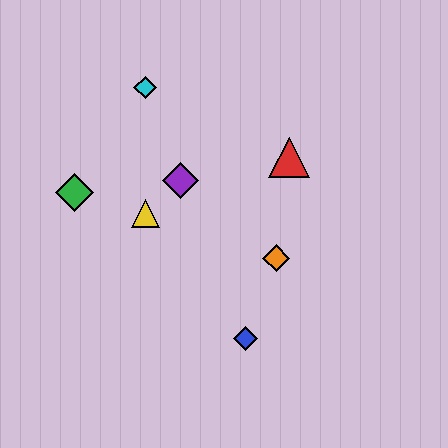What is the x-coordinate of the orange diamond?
The orange diamond is at x≈276.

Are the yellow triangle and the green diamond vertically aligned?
No, the yellow triangle is at x≈145 and the green diamond is at x≈74.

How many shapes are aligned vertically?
2 shapes (the yellow triangle, the cyan diamond) are aligned vertically.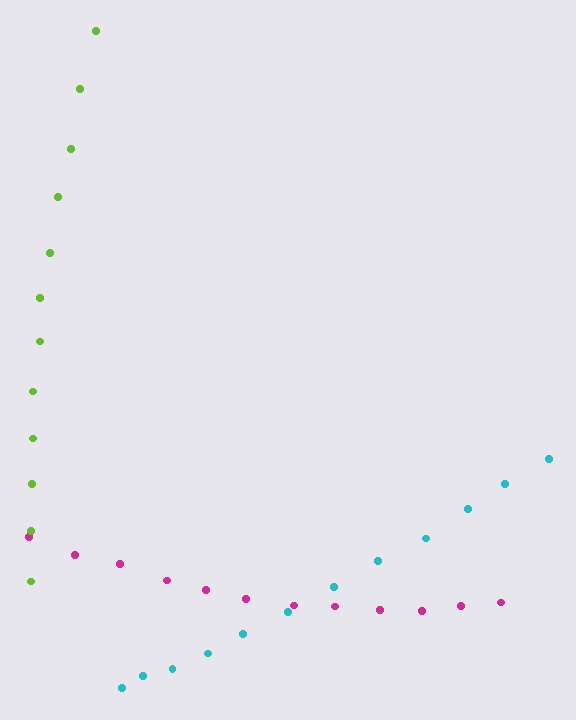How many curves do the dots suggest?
There are 3 distinct paths.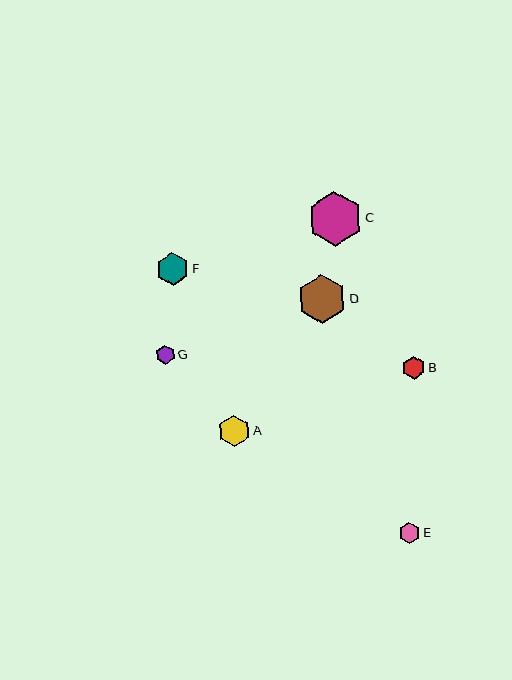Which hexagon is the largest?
Hexagon C is the largest with a size of approximately 55 pixels.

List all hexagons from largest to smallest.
From largest to smallest: C, D, F, A, B, E, G.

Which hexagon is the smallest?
Hexagon G is the smallest with a size of approximately 19 pixels.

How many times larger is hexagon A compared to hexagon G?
Hexagon A is approximately 1.6 times the size of hexagon G.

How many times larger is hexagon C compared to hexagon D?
Hexagon C is approximately 1.1 times the size of hexagon D.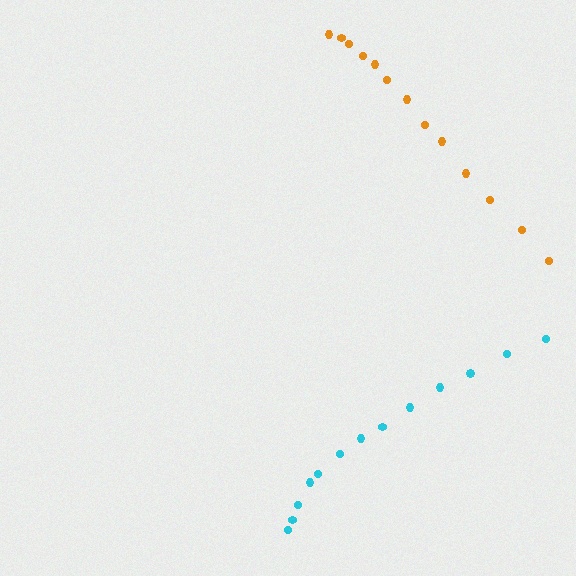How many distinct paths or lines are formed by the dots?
There are 2 distinct paths.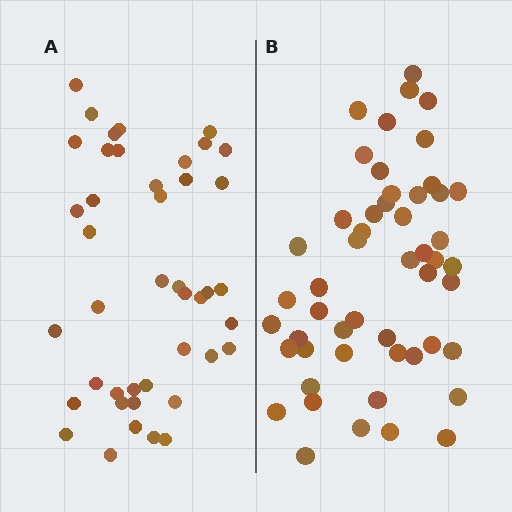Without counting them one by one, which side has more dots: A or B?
Region B (the right region) has more dots.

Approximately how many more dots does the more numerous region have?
Region B has roughly 8 or so more dots than region A.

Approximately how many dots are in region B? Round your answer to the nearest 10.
About 50 dots. (The exact count is 51, which rounds to 50.)